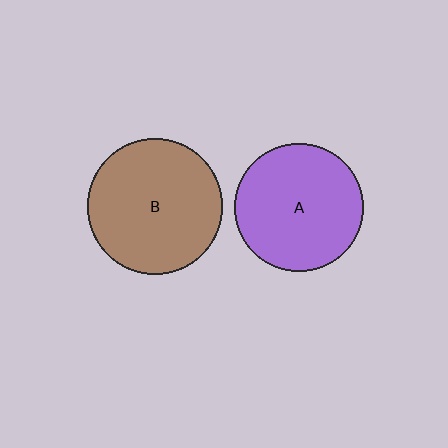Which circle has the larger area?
Circle B (brown).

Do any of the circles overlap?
No, none of the circles overlap.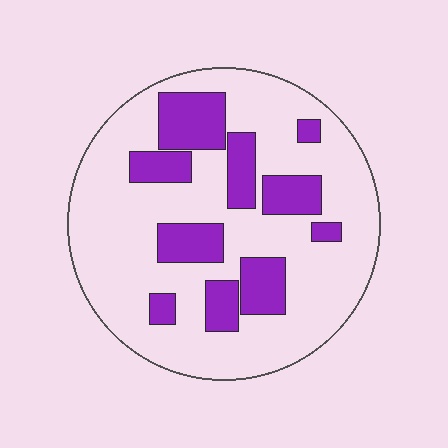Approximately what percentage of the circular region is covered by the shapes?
Approximately 25%.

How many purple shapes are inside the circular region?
10.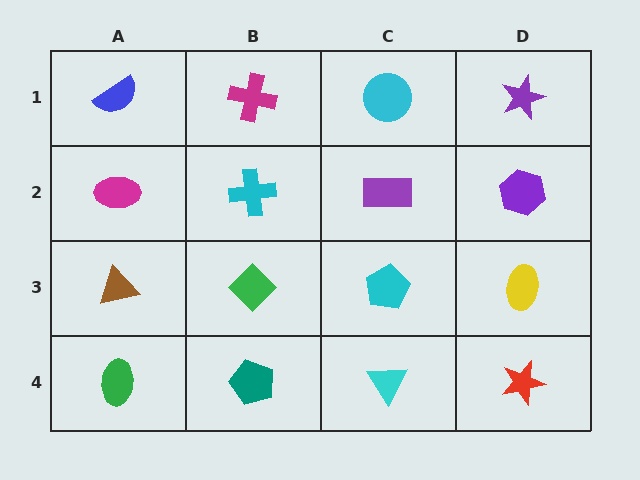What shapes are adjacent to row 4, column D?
A yellow ellipse (row 3, column D), a cyan triangle (row 4, column C).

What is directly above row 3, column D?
A purple hexagon.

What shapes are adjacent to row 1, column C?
A purple rectangle (row 2, column C), a magenta cross (row 1, column B), a purple star (row 1, column D).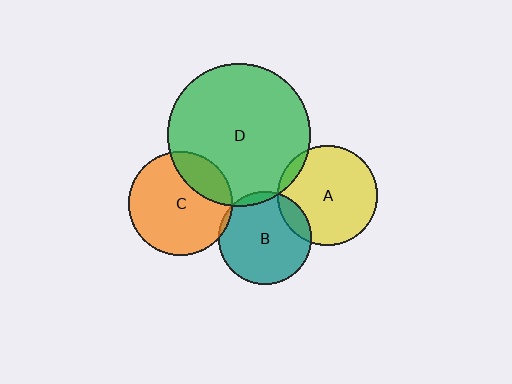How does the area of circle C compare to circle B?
Approximately 1.2 times.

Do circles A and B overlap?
Yes.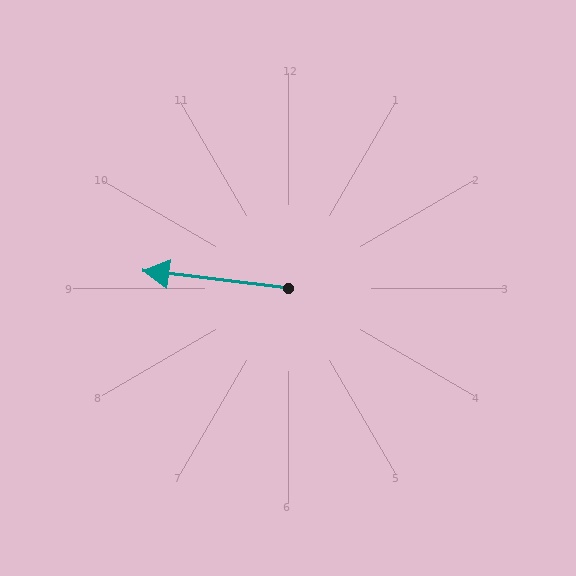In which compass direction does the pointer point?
West.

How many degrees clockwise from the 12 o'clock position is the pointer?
Approximately 277 degrees.